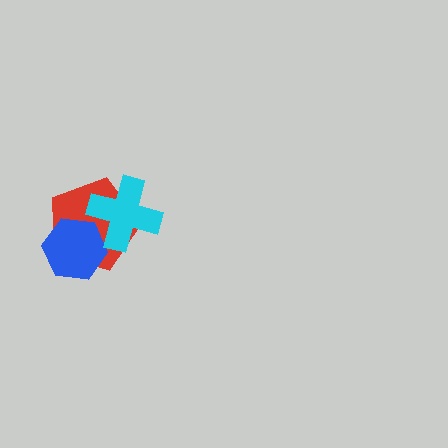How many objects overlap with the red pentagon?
2 objects overlap with the red pentagon.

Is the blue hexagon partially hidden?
Yes, it is partially covered by another shape.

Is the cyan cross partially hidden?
No, no other shape covers it.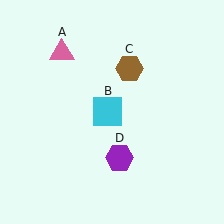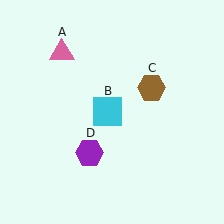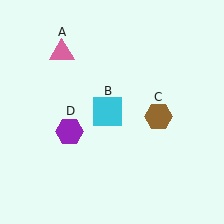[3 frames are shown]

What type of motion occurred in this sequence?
The brown hexagon (object C), purple hexagon (object D) rotated clockwise around the center of the scene.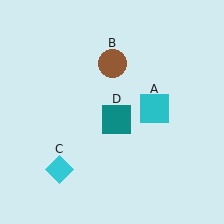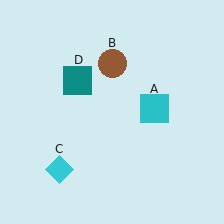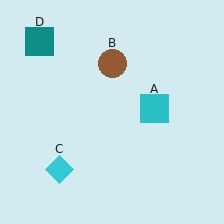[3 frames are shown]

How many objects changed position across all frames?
1 object changed position: teal square (object D).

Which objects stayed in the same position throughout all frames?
Cyan square (object A) and brown circle (object B) and cyan diamond (object C) remained stationary.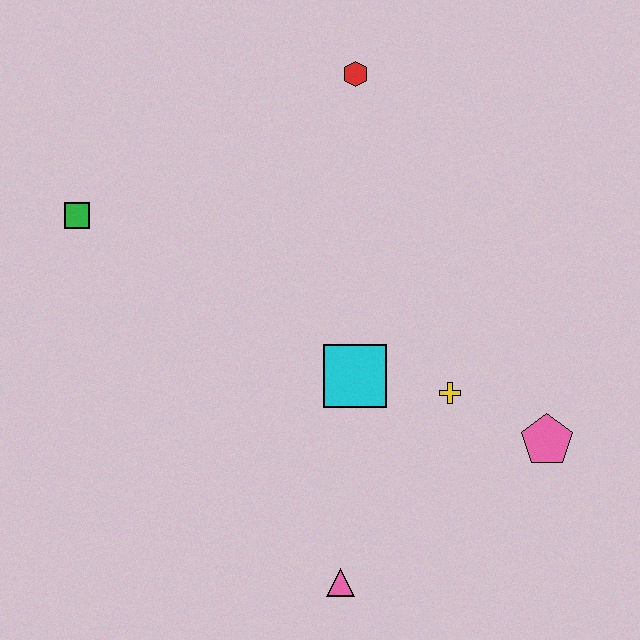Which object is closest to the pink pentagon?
The yellow cross is closest to the pink pentagon.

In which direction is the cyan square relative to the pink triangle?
The cyan square is above the pink triangle.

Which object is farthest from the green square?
The pink pentagon is farthest from the green square.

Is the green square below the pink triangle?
No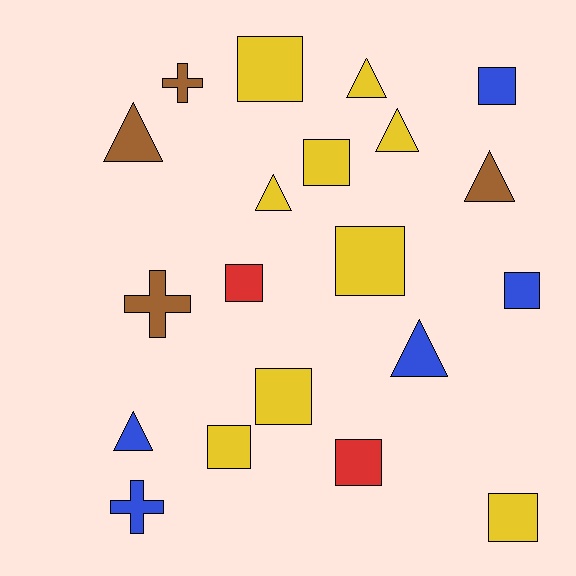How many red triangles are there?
There are no red triangles.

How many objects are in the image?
There are 20 objects.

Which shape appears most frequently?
Square, with 10 objects.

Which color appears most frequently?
Yellow, with 9 objects.